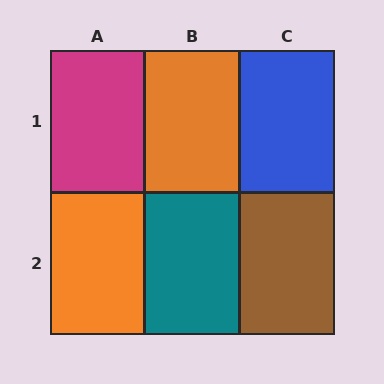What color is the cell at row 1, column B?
Orange.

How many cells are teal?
1 cell is teal.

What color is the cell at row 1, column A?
Magenta.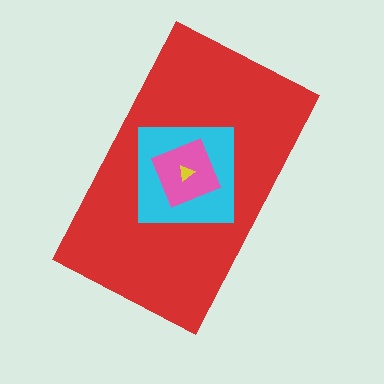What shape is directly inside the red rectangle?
The cyan square.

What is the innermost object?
The yellow triangle.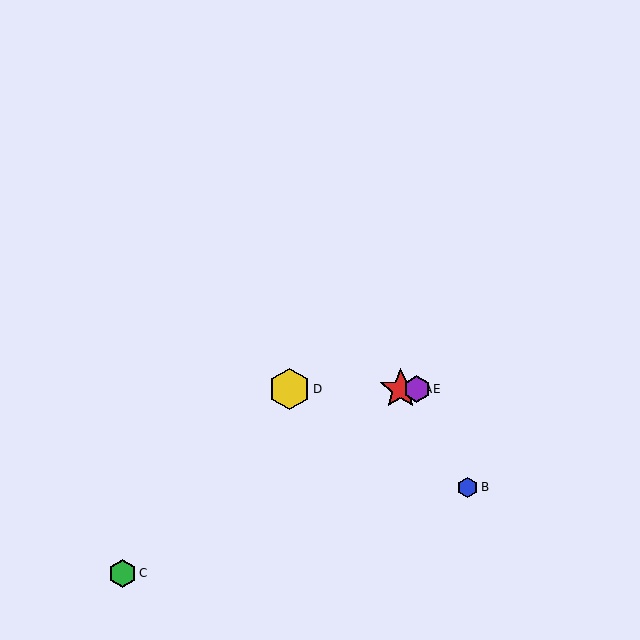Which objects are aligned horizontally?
Objects A, D, E are aligned horizontally.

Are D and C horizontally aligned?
No, D is at y≈389 and C is at y≈573.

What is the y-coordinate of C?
Object C is at y≈573.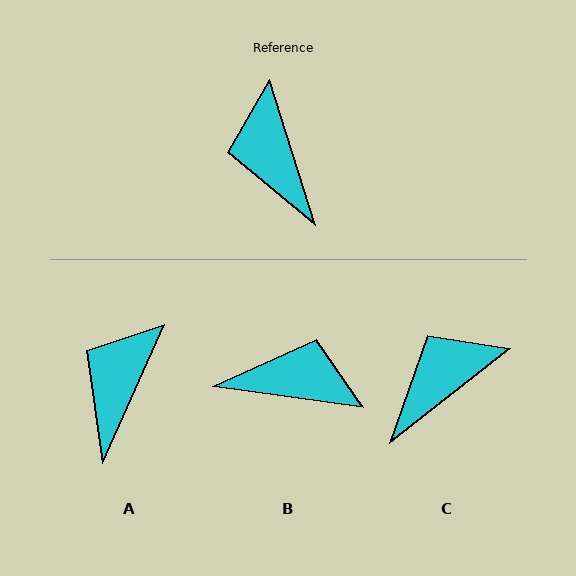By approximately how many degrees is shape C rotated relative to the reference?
Approximately 69 degrees clockwise.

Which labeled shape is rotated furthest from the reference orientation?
B, about 116 degrees away.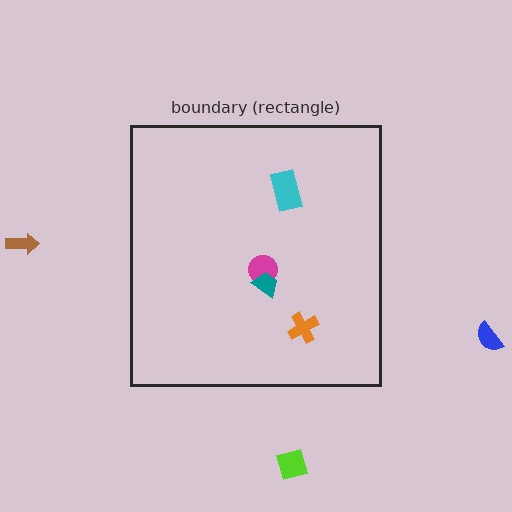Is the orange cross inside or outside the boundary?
Inside.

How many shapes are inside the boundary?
4 inside, 3 outside.